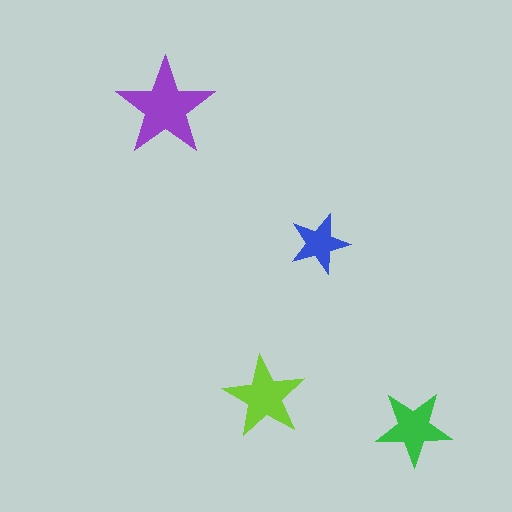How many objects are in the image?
There are 4 objects in the image.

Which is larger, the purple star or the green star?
The purple one.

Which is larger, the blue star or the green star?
The green one.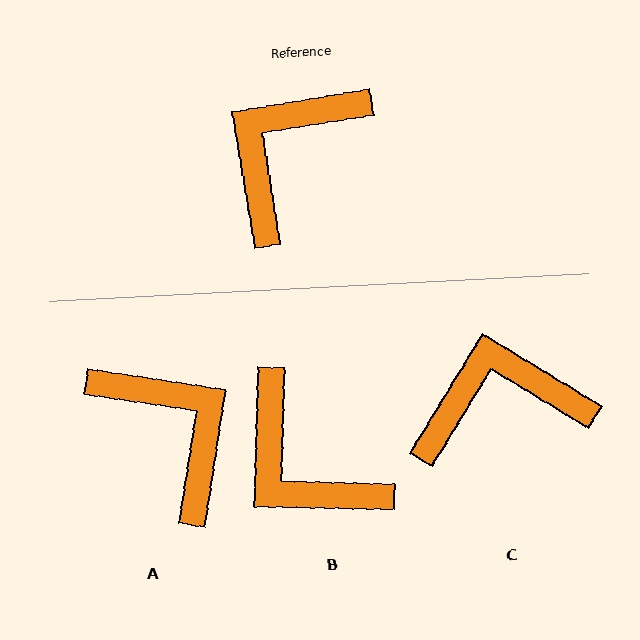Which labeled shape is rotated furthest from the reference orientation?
A, about 108 degrees away.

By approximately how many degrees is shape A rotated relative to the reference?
Approximately 108 degrees clockwise.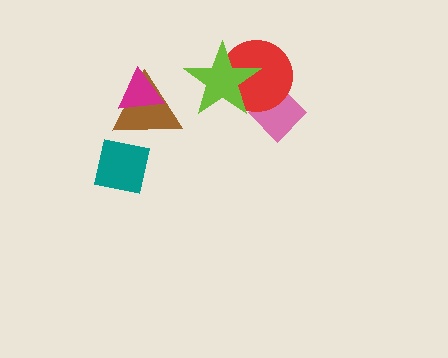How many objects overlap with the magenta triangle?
1 object overlaps with the magenta triangle.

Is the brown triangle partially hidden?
Yes, it is partially covered by another shape.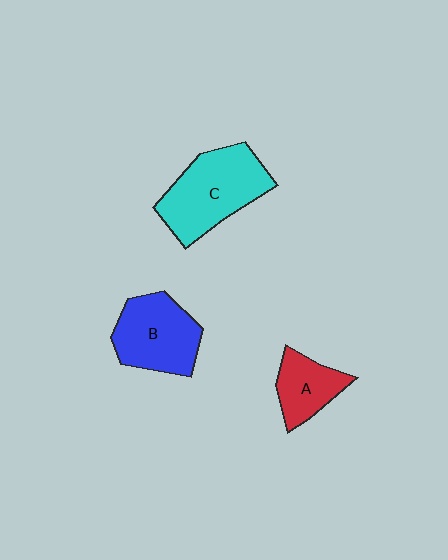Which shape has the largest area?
Shape C (cyan).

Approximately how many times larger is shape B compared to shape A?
Approximately 1.5 times.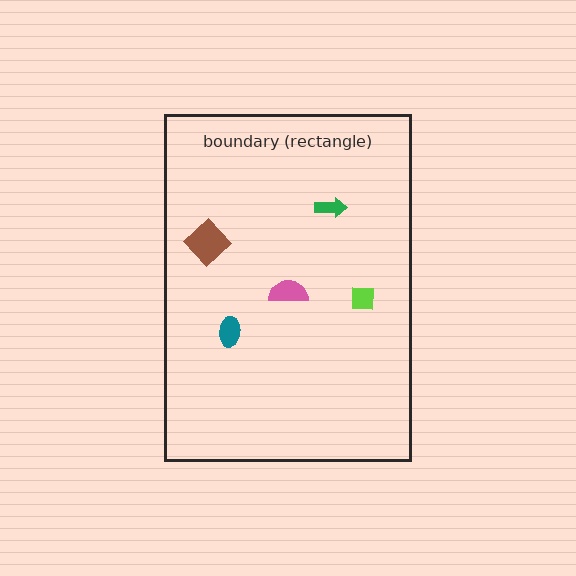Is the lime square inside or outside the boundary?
Inside.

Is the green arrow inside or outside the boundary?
Inside.